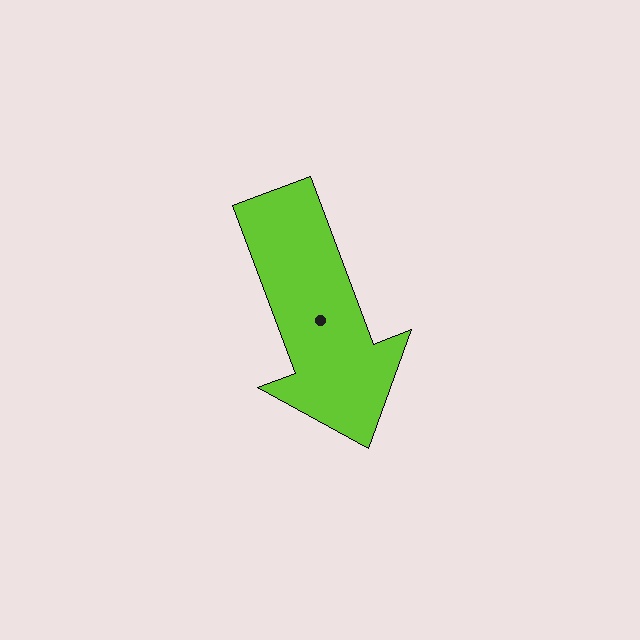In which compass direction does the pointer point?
South.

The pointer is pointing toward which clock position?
Roughly 5 o'clock.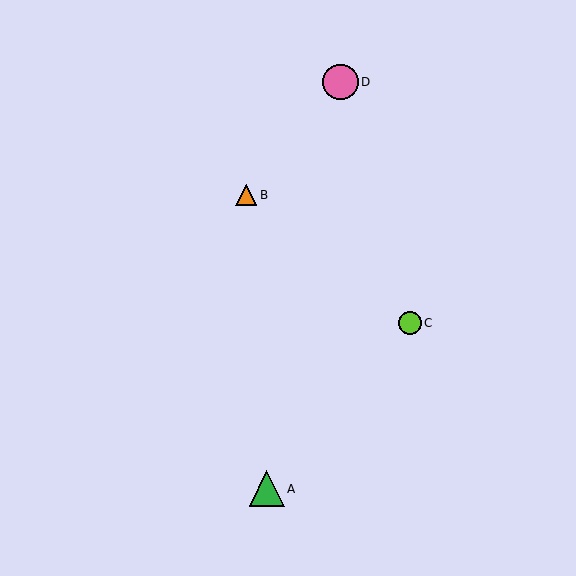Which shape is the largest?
The pink circle (labeled D) is the largest.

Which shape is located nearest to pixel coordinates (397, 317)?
The lime circle (labeled C) at (410, 323) is nearest to that location.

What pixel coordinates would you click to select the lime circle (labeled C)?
Click at (410, 323) to select the lime circle C.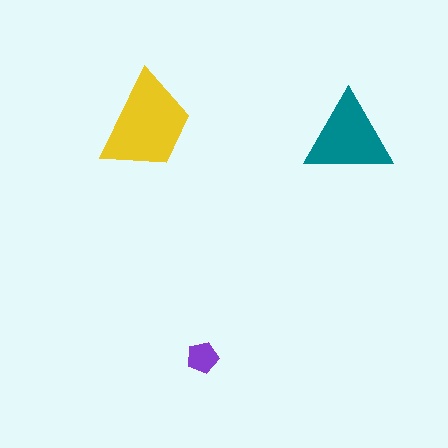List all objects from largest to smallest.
The yellow trapezoid, the teal triangle, the purple pentagon.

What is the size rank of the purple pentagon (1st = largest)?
3rd.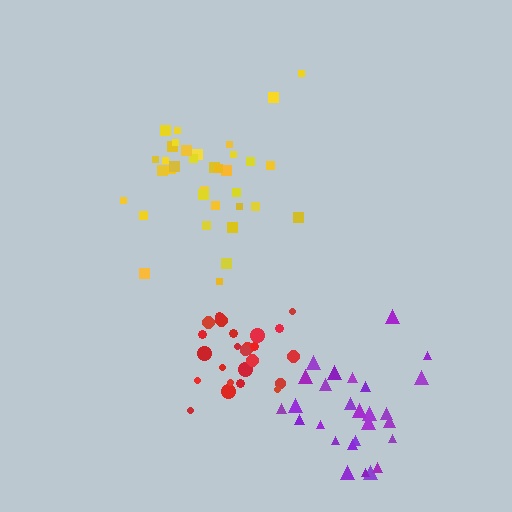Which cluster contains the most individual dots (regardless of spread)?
Yellow (35).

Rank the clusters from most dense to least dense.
red, yellow, purple.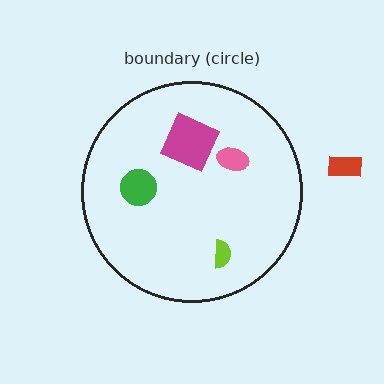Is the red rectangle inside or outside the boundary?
Outside.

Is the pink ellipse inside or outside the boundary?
Inside.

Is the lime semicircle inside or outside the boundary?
Inside.